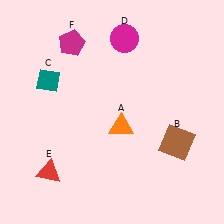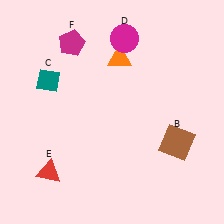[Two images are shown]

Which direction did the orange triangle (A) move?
The orange triangle (A) moved up.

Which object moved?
The orange triangle (A) moved up.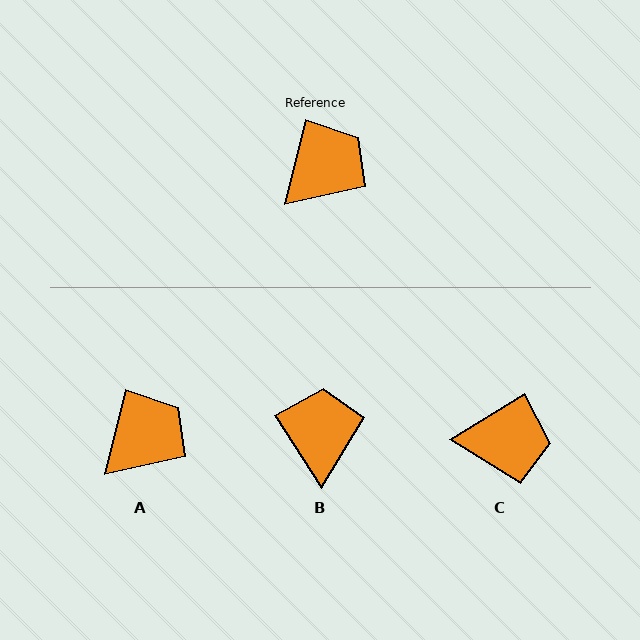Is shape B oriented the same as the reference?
No, it is off by about 47 degrees.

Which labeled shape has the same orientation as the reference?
A.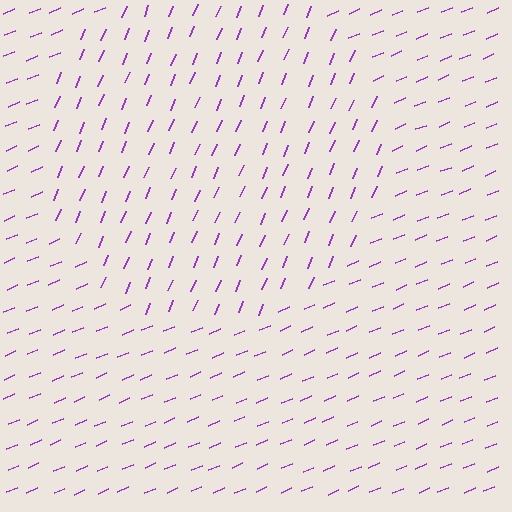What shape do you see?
I see a circle.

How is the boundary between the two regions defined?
The boundary is defined purely by a change in line orientation (approximately 45 degrees difference). All lines are the same color and thickness.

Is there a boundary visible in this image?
Yes, there is a texture boundary formed by a change in line orientation.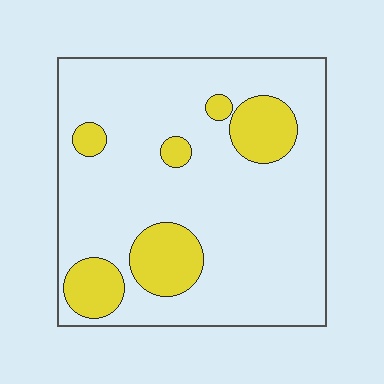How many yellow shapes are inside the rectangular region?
6.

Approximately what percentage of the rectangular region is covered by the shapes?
Approximately 20%.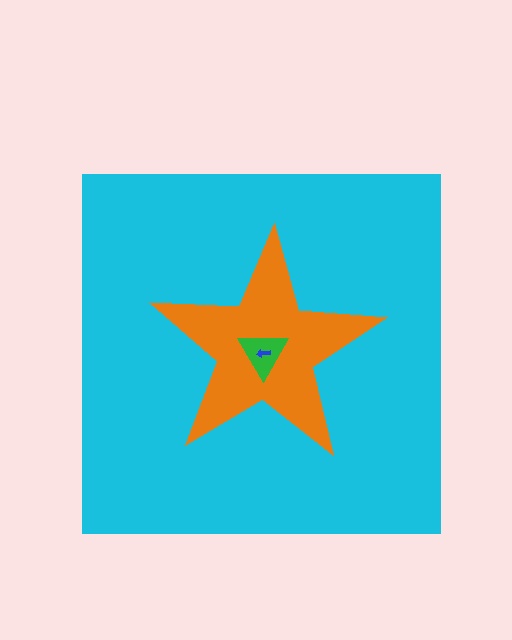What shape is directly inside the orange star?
The green triangle.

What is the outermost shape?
The cyan square.